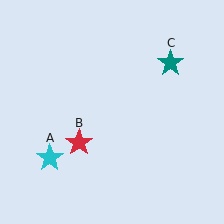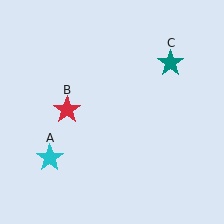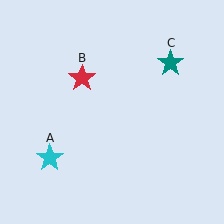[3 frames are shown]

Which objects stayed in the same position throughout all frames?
Cyan star (object A) and teal star (object C) remained stationary.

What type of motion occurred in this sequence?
The red star (object B) rotated clockwise around the center of the scene.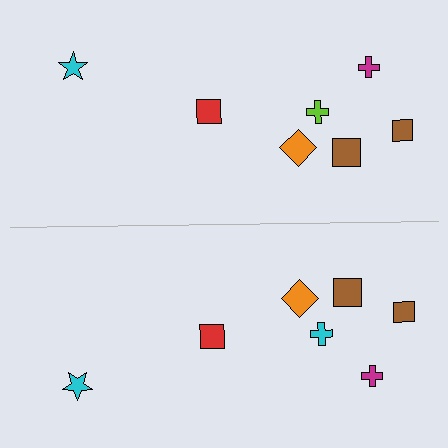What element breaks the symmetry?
The cyan cross on the bottom side breaks the symmetry — its mirror counterpart is lime.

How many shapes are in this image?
There are 14 shapes in this image.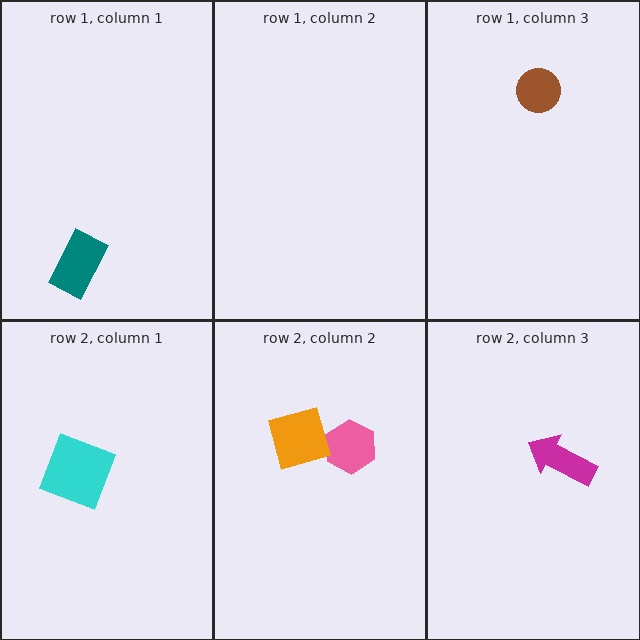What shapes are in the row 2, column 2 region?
The pink hexagon, the orange diamond.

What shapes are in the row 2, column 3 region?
The magenta arrow.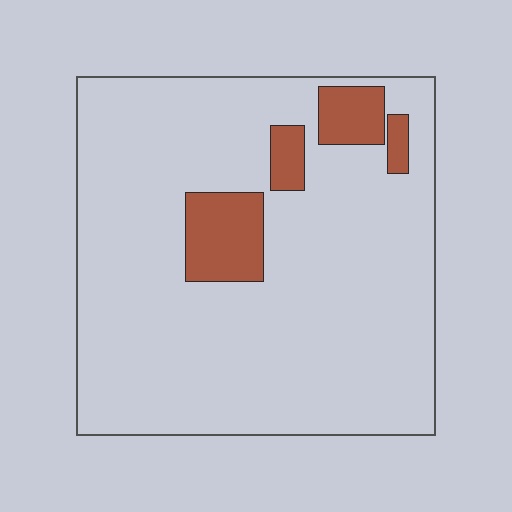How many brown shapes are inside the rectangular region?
4.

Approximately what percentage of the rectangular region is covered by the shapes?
Approximately 10%.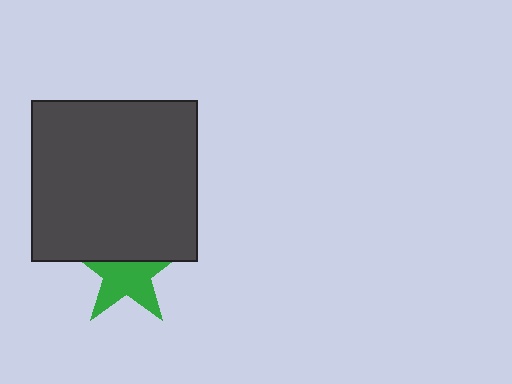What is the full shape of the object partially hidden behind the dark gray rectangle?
The partially hidden object is a green star.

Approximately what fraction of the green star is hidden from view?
Roughly 38% of the green star is hidden behind the dark gray rectangle.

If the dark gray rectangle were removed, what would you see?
You would see the complete green star.